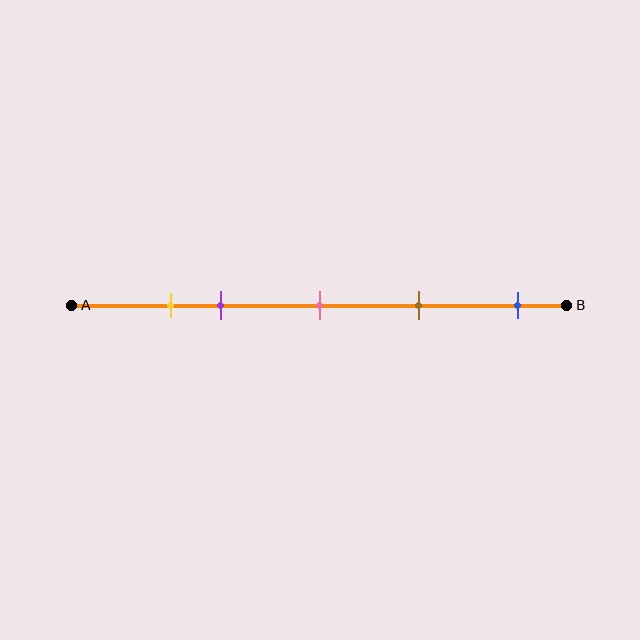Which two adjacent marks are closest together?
The yellow and purple marks are the closest adjacent pair.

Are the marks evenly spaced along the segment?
No, the marks are not evenly spaced.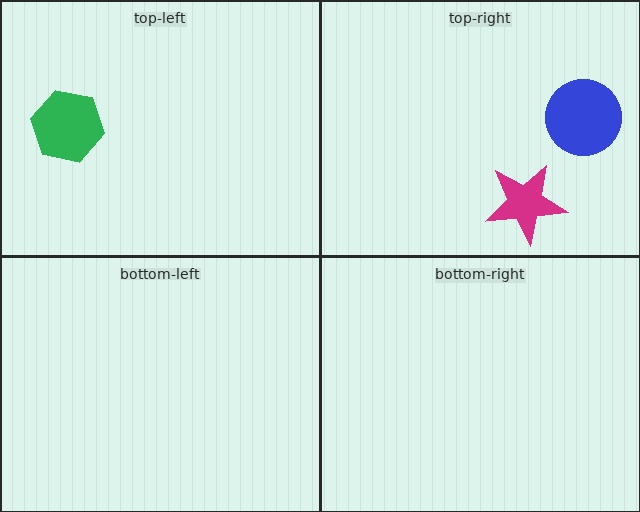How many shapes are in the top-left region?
1.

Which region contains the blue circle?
The top-right region.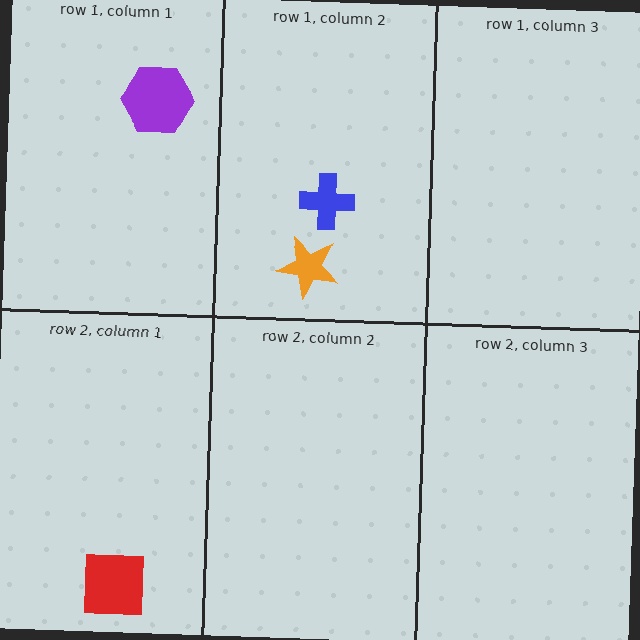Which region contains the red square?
The row 2, column 1 region.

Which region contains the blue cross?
The row 1, column 2 region.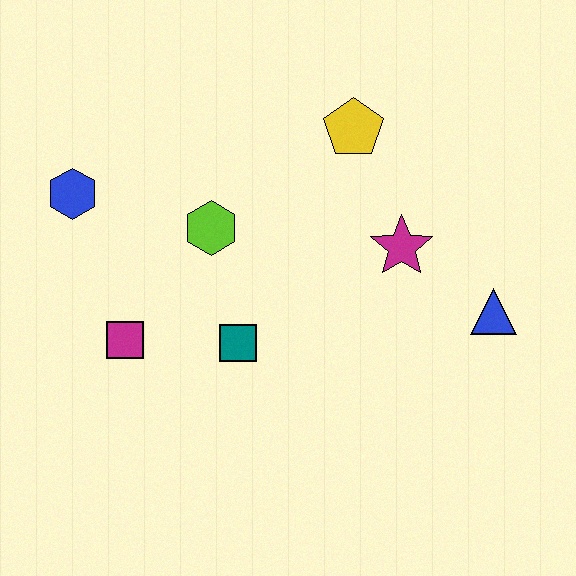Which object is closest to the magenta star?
The blue triangle is closest to the magenta star.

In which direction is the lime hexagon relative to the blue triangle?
The lime hexagon is to the left of the blue triangle.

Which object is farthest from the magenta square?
The blue triangle is farthest from the magenta square.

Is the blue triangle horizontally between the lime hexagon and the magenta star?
No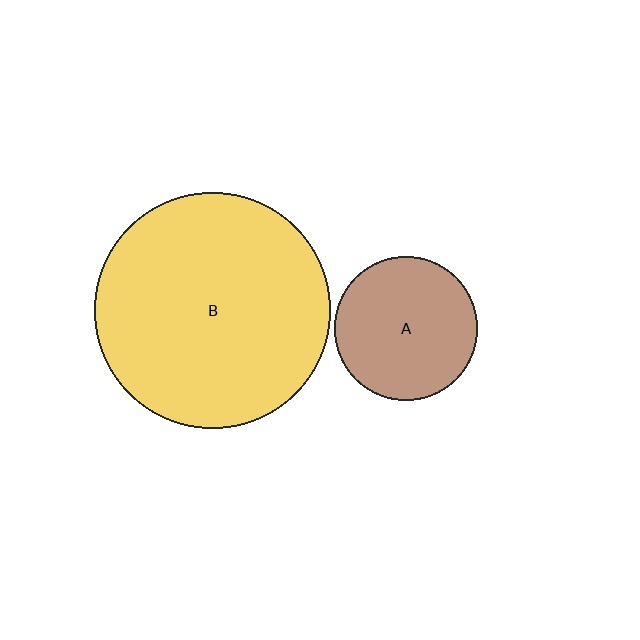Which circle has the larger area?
Circle B (yellow).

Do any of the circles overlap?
No, none of the circles overlap.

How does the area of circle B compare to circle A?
Approximately 2.7 times.